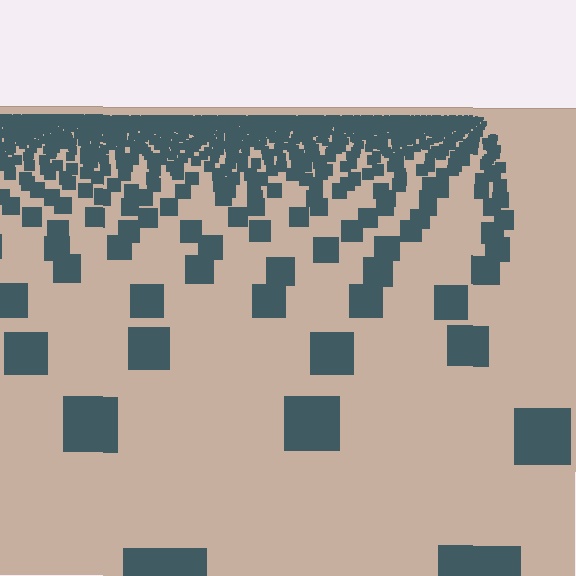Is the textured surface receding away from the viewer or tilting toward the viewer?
The surface is receding away from the viewer. Texture elements get smaller and denser toward the top.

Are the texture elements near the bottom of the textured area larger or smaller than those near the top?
Larger. Near the bottom, elements are closer to the viewer and appear at a bigger on-screen size.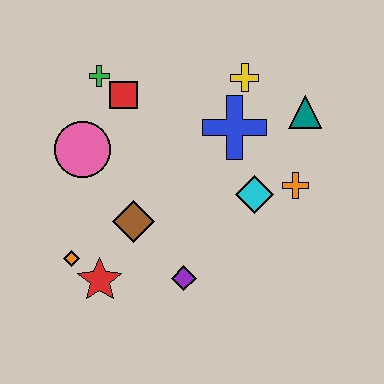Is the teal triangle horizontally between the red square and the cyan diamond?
No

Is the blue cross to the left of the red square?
No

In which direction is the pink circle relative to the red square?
The pink circle is below the red square.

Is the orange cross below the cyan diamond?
No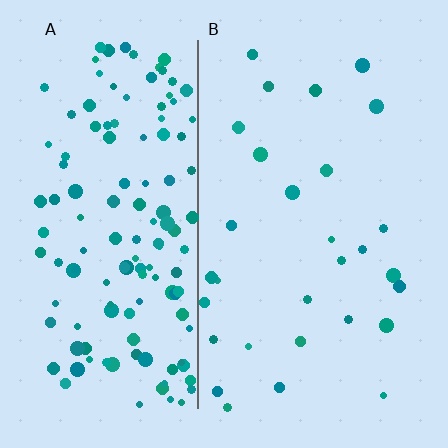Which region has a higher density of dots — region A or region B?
A (the left).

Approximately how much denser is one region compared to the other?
Approximately 4.6× — region A over region B.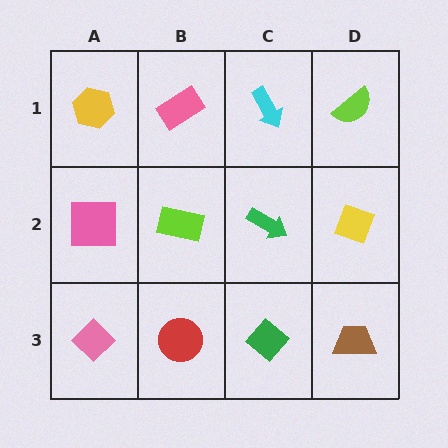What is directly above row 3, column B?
A lime rectangle.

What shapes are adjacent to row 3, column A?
A pink square (row 2, column A), a red circle (row 3, column B).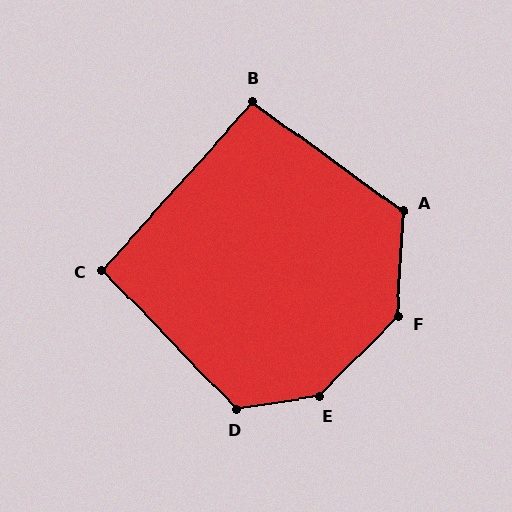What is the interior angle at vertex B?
Approximately 96 degrees (obtuse).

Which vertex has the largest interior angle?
E, at approximately 143 degrees.